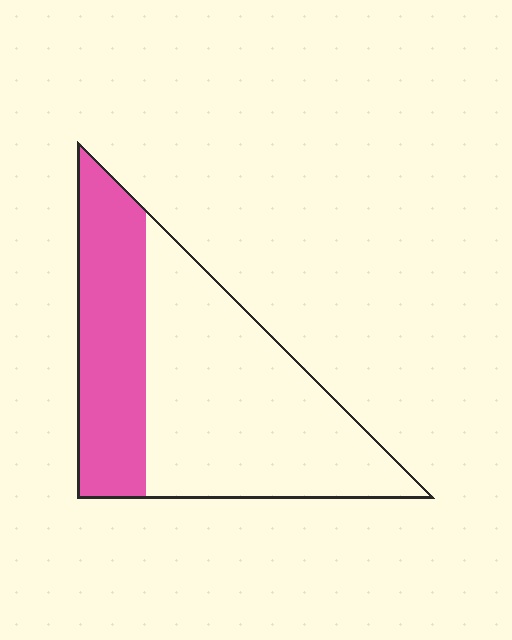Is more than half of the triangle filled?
No.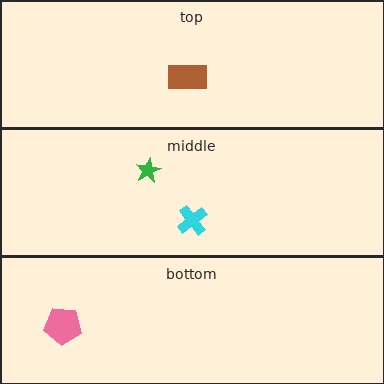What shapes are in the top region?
The brown rectangle.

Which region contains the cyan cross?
The middle region.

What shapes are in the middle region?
The cyan cross, the green star.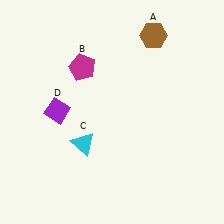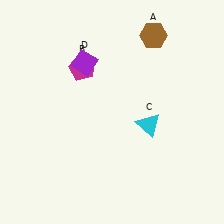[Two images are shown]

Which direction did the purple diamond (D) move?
The purple diamond (D) moved up.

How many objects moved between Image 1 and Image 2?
2 objects moved between the two images.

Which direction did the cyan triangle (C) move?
The cyan triangle (C) moved right.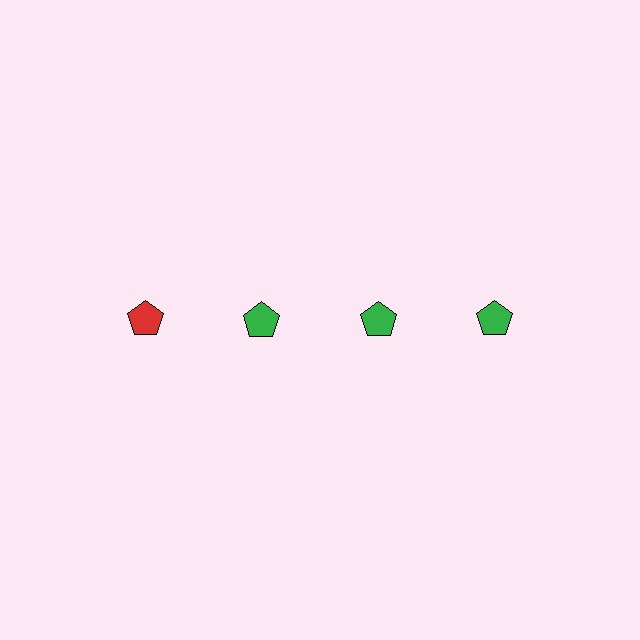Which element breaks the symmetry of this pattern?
The red pentagon in the top row, leftmost column breaks the symmetry. All other shapes are green pentagons.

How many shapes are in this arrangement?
There are 4 shapes arranged in a grid pattern.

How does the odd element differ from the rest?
It has a different color: red instead of green.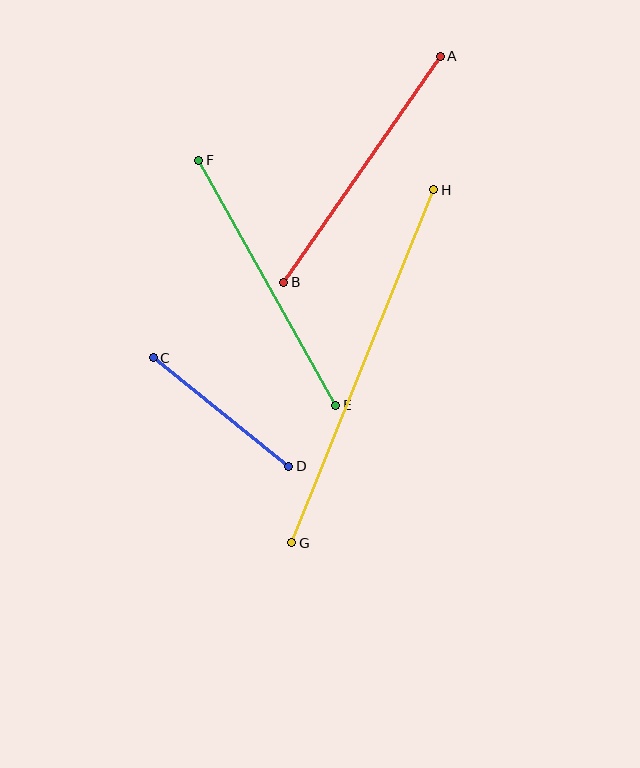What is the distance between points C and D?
The distance is approximately 173 pixels.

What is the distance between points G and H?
The distance is approximately 380 pixels.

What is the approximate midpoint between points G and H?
The midpoint is at approximately (363, 366) pixels.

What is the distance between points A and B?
The distance is approximately 275 pixels.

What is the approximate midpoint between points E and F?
The midpoint is at approximately (267, 283) pixels.